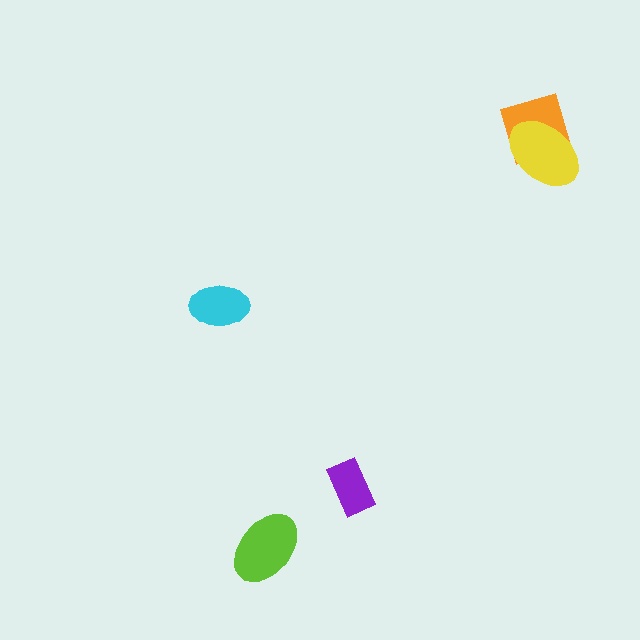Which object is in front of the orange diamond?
The yellow ellipse is in front of the orange diamond.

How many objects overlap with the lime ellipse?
0 objects overlap with the lime ellipse.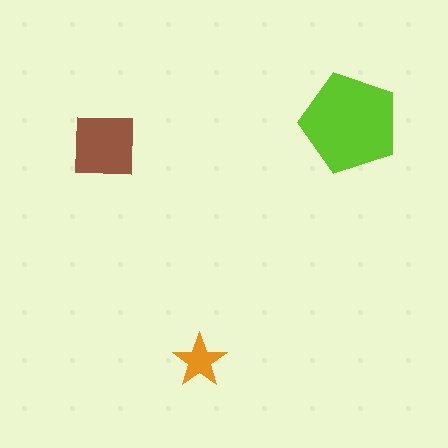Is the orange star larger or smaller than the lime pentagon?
Smaller.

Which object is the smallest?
The orange star.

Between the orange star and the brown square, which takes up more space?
The brown square.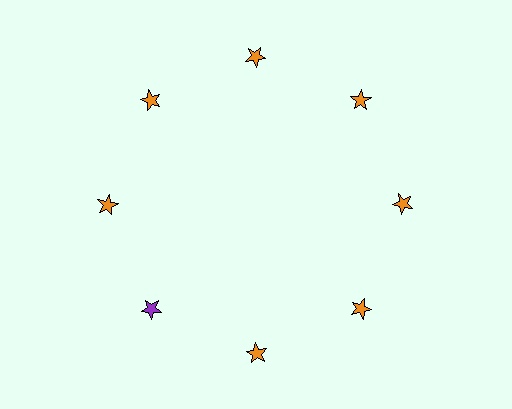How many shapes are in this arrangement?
There are 8 shapes arranged in a ring pattern.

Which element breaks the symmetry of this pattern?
The purple star at roughly the 8 o'clock position breaks the symmetry. All other shapes are orange stars.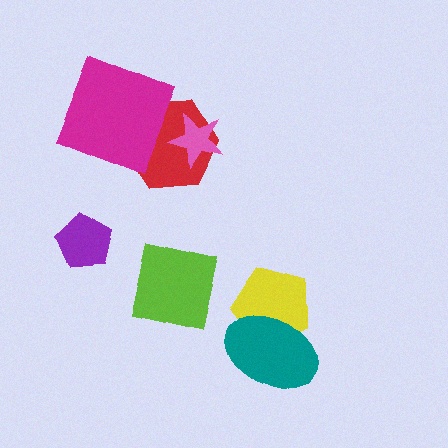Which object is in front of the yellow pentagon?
The teal ellipse is in front of the yellow pentagon.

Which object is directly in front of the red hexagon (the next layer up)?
The magenta square is directly in front of the red hexagon.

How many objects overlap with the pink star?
1 object overlaps with the pink star.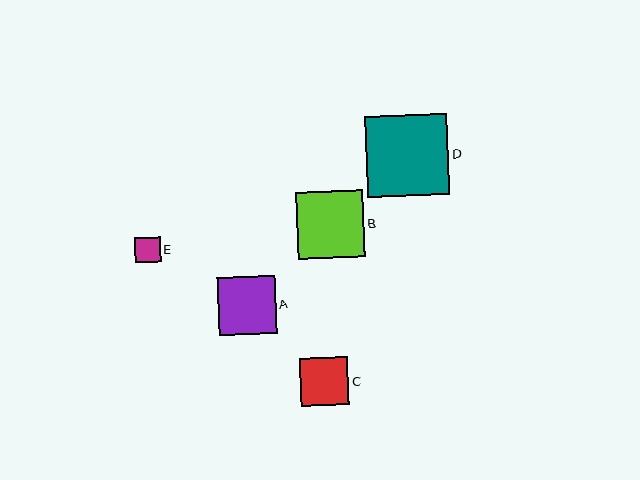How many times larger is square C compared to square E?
Square C is approximately 1.9 times the size of square E.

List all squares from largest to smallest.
From largest to smallest: D, B, A, C, E.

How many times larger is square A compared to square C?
Square A is approximately 1.2 times the size of square C.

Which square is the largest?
Square D is the largest with a size of approximately 82 pixels.